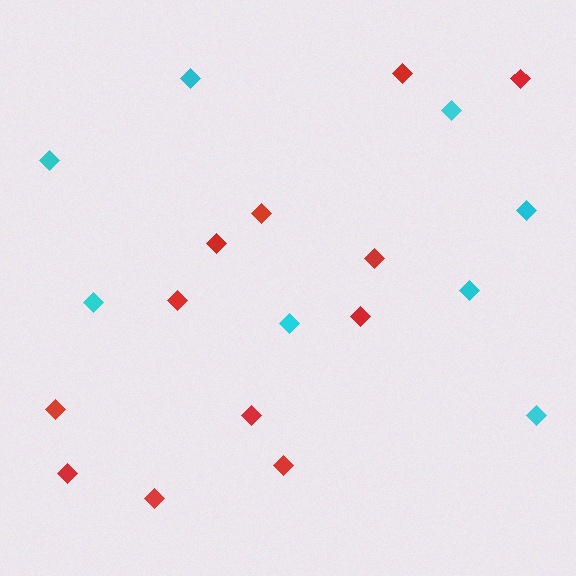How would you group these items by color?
There are 2 groups: one group of cyan diamonds (8) and one group of red diamonds (12).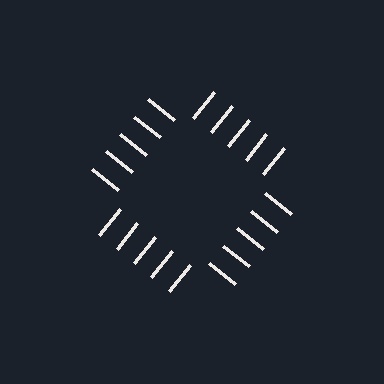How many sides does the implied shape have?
4 sides — the line-ends trace a square.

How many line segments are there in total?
20 — 5 along each of the 4 edges.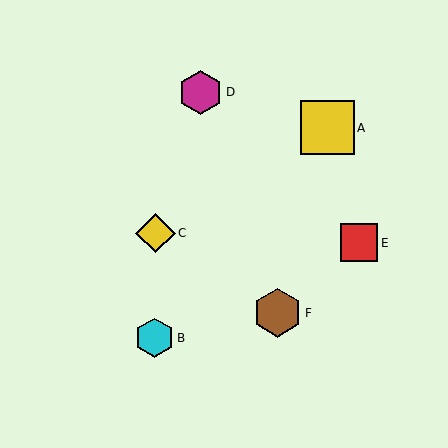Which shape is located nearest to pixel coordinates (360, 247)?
The red square (labeled E) at (359, 243) is nearest to that location.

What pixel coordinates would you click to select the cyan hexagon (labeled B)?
Click at (155, 338) to select the cyan hexagon B.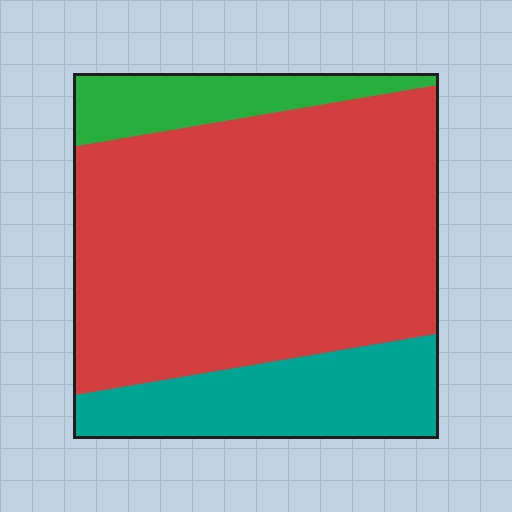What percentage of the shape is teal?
Teal takes up less than a quarter of the shape.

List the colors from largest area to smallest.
From largest to smallest: red, teal, green.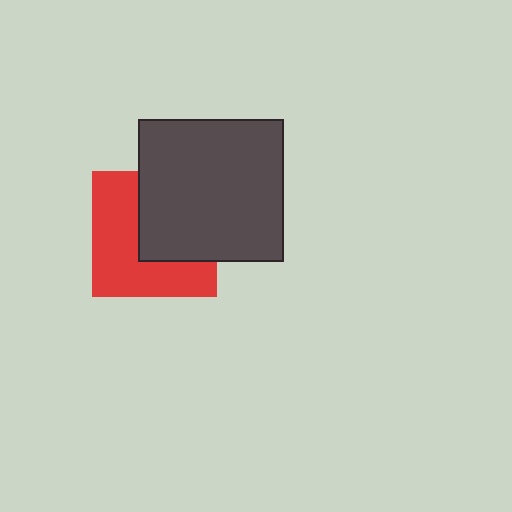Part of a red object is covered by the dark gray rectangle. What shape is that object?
It is a square.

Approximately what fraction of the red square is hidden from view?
Roughly 45% of the red square is hidden behind the dark gray rectangle.